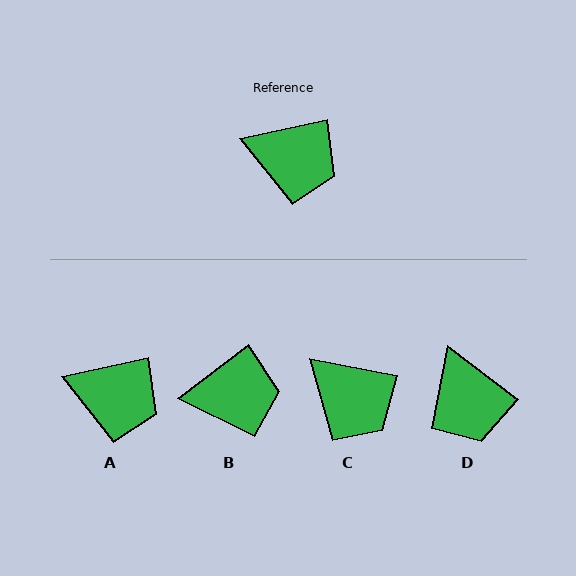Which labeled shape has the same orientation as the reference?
A.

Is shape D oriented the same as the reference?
No, it is off by about 49 degrees.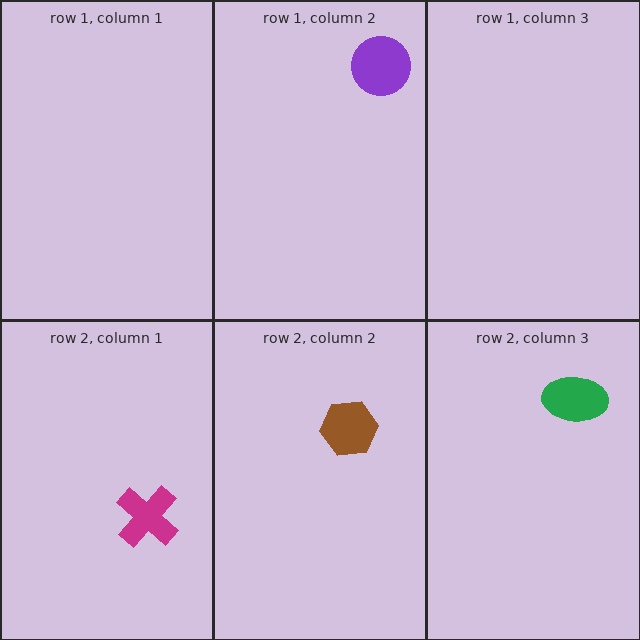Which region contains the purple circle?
The row 1, column 2 region.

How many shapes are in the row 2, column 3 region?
1.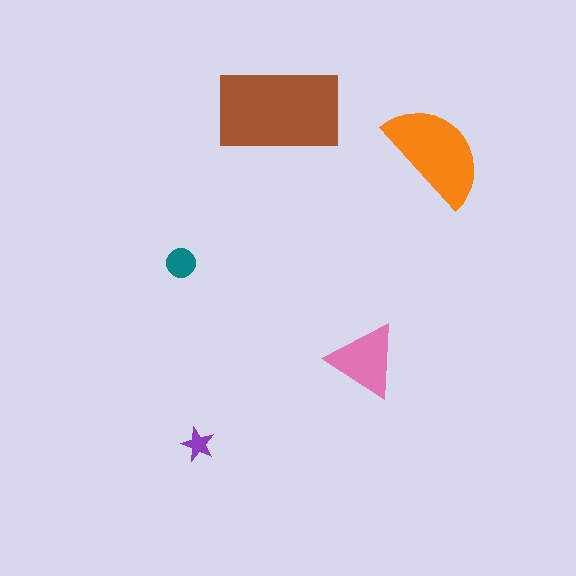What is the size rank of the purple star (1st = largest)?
5th.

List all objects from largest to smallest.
The brown rectangle, the orange semicircle, the pink triangle, the teal circle, the purple star.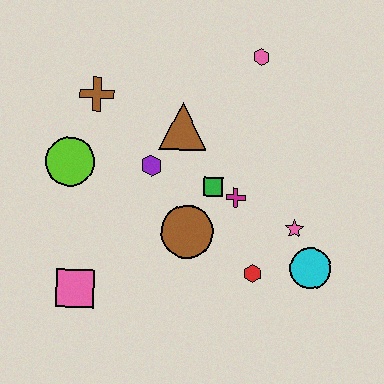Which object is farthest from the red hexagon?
The brown cross is farthest from the red hexagon.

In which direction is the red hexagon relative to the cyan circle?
The red hexagon is to the left of the cyan circle.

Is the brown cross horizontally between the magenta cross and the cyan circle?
No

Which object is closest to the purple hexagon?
The brown triangle is closest to the purple hexagon.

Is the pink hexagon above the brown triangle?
Yes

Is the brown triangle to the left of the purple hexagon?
No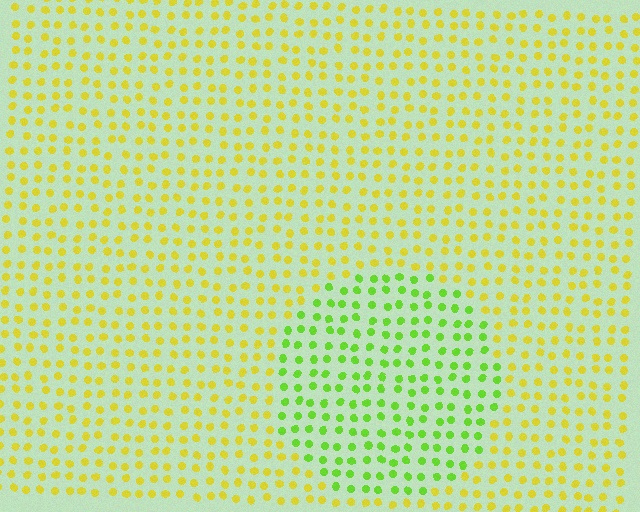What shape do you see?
I see a circle.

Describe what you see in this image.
The image is filled with small yellow elements in a uniform arrangement. A circle-shaped region is visible where the elements are tinted to a slightly different hue, forming a subtle color boundary.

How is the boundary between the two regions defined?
The boundary is defined purely by a slight shift in hue (about 43 degrees). Spacing, size, and orientation are identical on both sides.